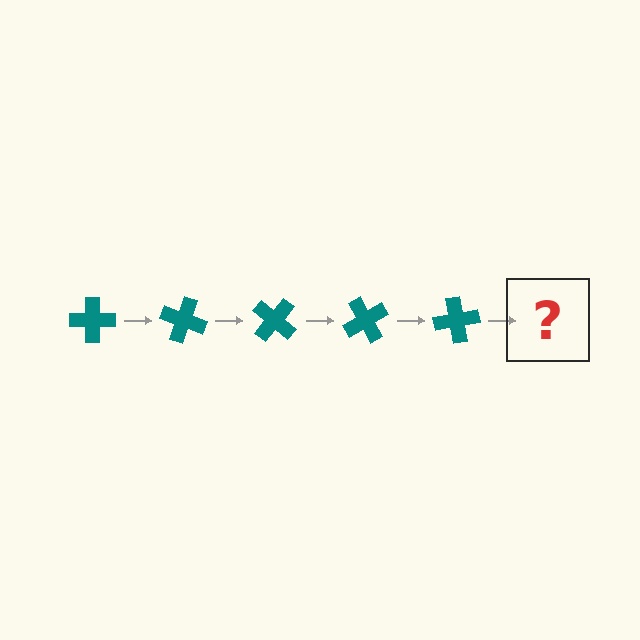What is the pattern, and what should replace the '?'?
The pattern is that the cross rotates 20 degrees each step. The '?' should be a teal cross rotated 100 degrees.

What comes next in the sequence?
The next element should be a teal cross rotated 100 degrees.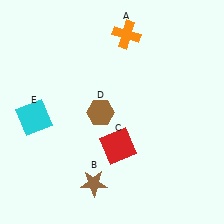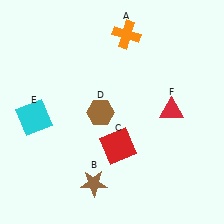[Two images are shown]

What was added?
A red triangle (F) was added in Image 2.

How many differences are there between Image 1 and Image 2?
There is 1 difference between the two images.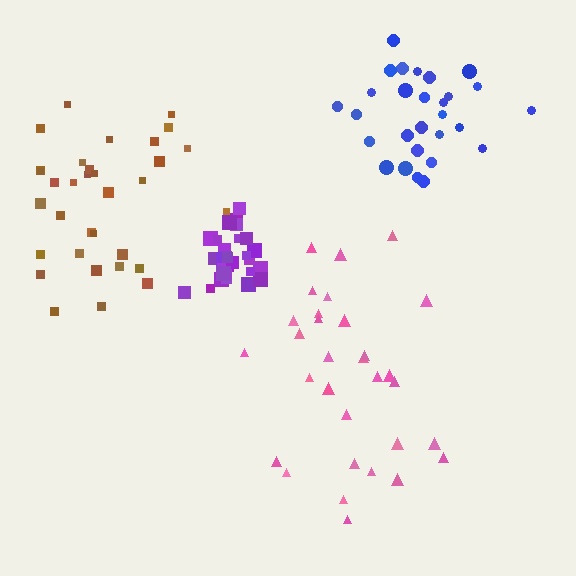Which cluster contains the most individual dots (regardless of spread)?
Brown (34).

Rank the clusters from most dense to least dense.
purple, blue, brown, pink.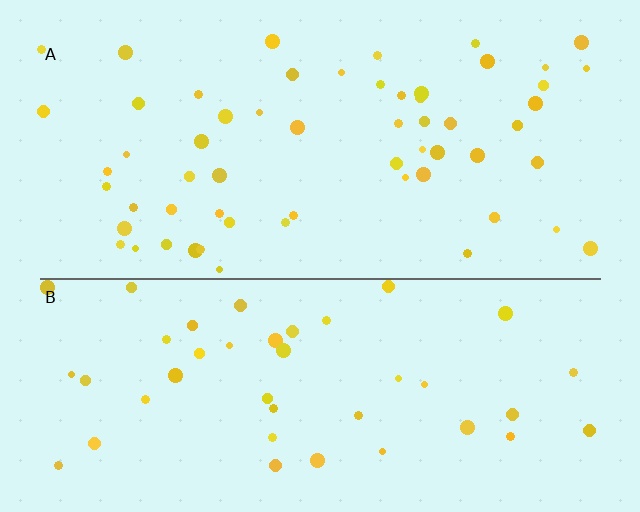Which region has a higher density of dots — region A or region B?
A (the top).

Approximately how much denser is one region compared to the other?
Approximately 1.4× — region A over region B.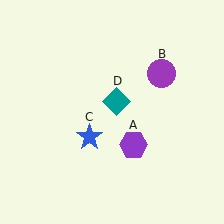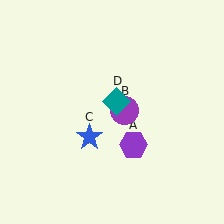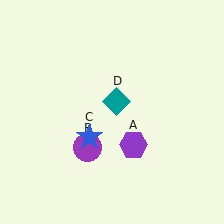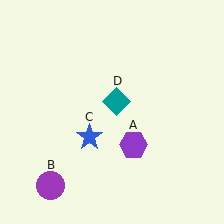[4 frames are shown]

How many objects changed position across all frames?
1 object changed position: purple circle (object B).